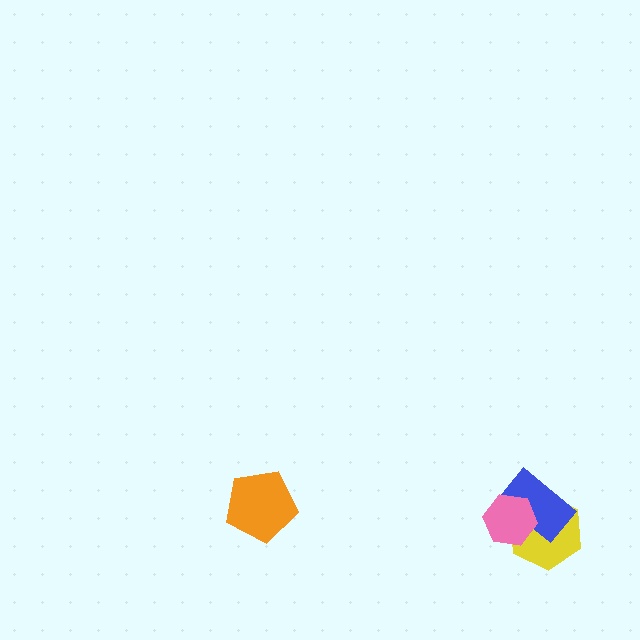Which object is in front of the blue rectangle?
The pink hexagon is in front of the blue rectangle.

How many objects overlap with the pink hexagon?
2 objects overlap with the pink hexagon.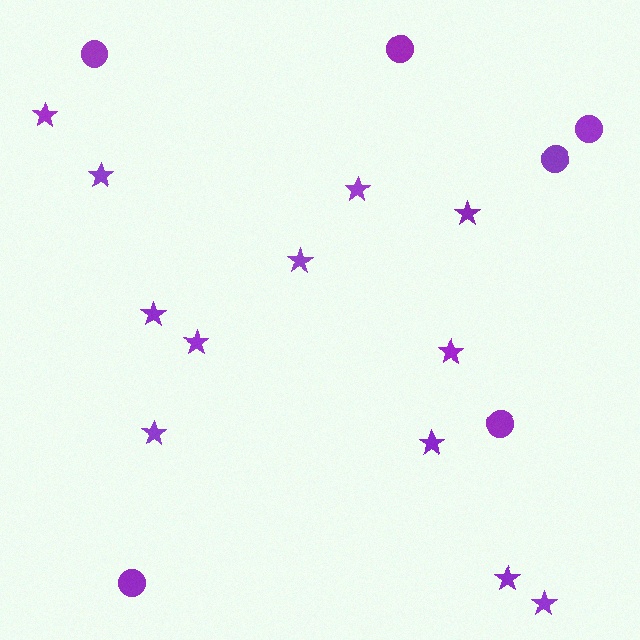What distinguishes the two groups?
There are 2 groups: one group of circles (6) and one group of stars (12).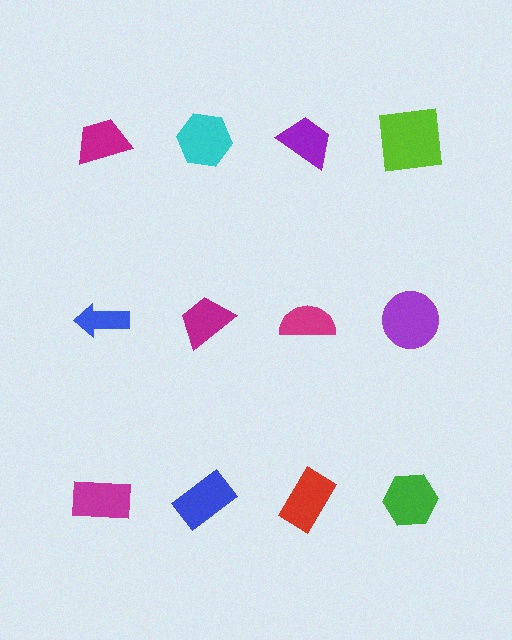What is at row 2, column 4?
A purple circle.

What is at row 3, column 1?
A magenta rectangle.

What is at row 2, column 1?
A blue arrow.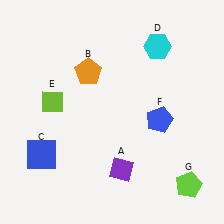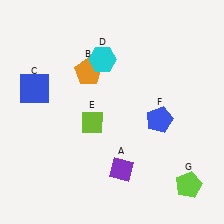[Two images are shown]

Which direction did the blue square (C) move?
The blue square (C) moved up.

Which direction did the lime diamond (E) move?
The lime diamond (E) moved right.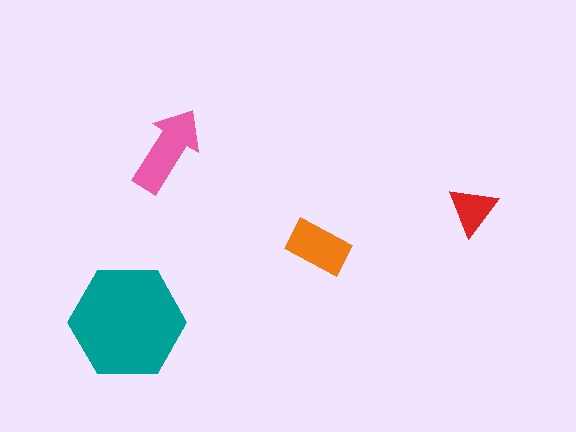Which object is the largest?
The teal hexagon.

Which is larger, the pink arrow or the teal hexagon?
The teal hexagon.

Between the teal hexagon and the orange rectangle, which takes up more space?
The teal hexagon.